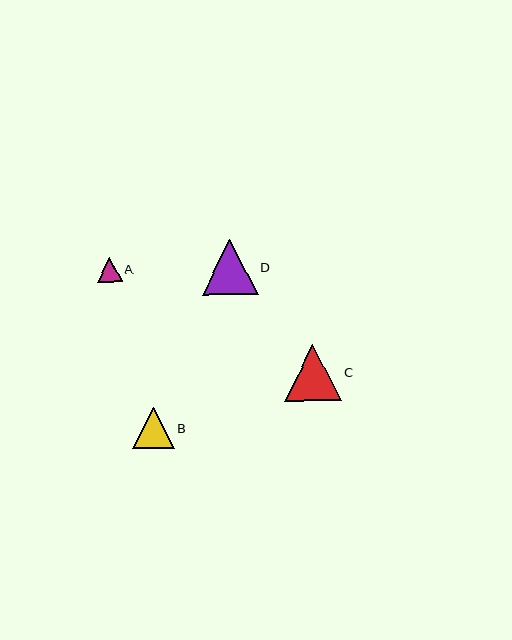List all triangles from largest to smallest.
From largest to smallest: C, D, B, A.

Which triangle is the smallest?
Triangle A is the smallest with a size of approximately 25 pixels.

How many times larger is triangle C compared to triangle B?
Triangle C is approximately 1.4 times the size of triangle B.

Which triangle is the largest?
Triangle C is the largest with a size of approximately 57 pixels.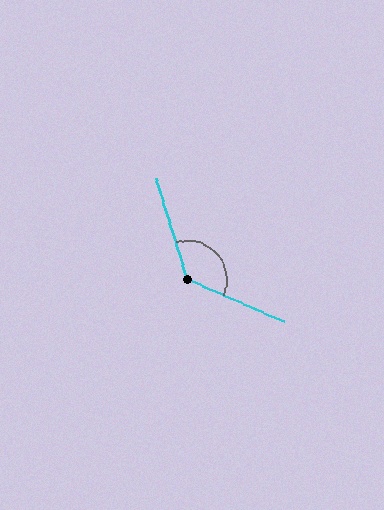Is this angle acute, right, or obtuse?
It is obtuse.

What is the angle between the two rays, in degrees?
Approximately 131 degrees.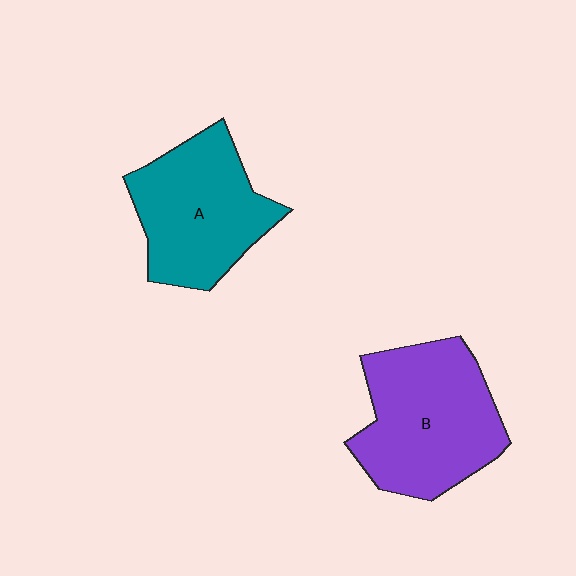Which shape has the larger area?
Shape B (purple).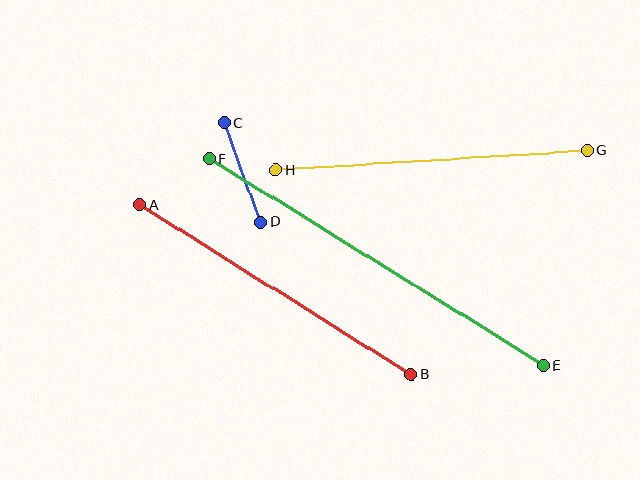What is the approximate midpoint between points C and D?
The midpoint is at approximately (242, 172) pixels.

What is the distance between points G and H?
The distance is approximately 312 pixels.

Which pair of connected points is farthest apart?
Points E and F are farthest apart.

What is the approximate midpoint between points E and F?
The midpoint is at approximately (376, 262) pixels.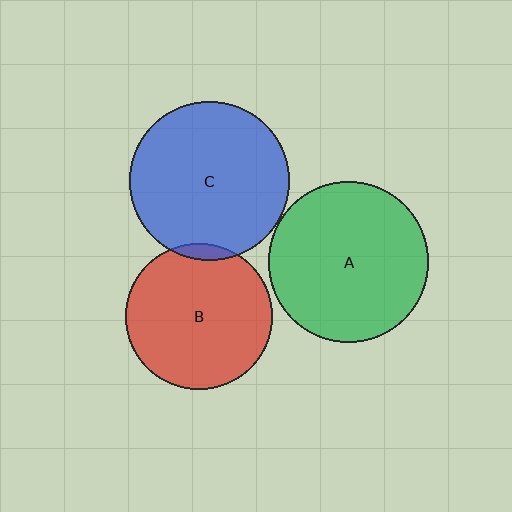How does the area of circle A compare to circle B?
Approximately 1.2 times.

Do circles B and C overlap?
Yes.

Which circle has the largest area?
Circle A (green).